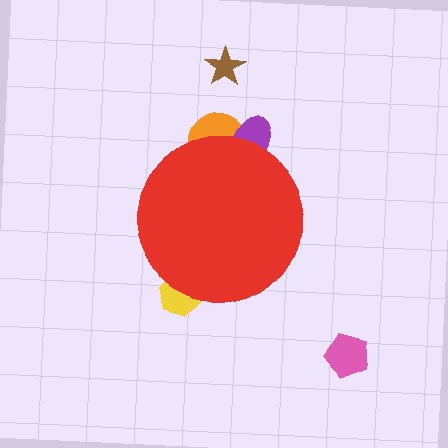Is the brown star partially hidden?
No, the brown star is fully visible.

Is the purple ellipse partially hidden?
Yes, the purple ellipse is partially hidden behind the red circle.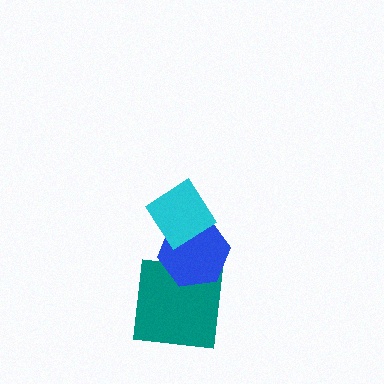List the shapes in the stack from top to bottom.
From top to bottom: the cyan diamond, the blue hexagon, the teal square.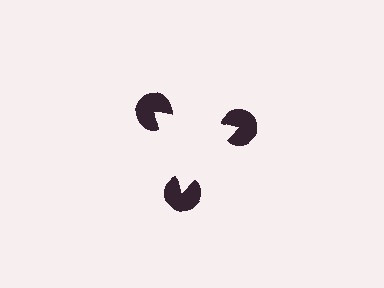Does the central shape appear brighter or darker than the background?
It typically appears slightly brighter than the background, even though no actual brightness change is drawn.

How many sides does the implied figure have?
3 sides.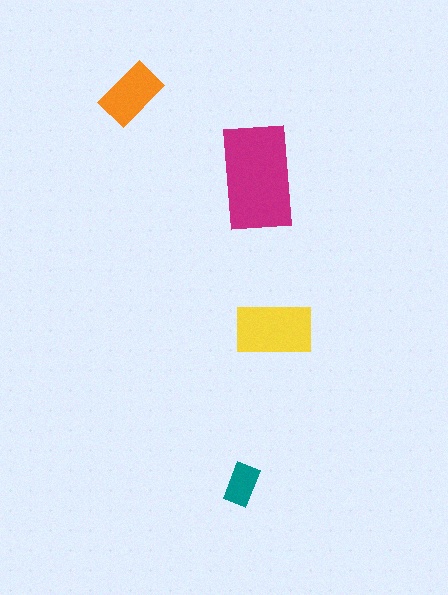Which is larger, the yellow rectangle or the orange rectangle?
The yellow one.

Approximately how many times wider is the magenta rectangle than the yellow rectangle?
About 1.5 times wider.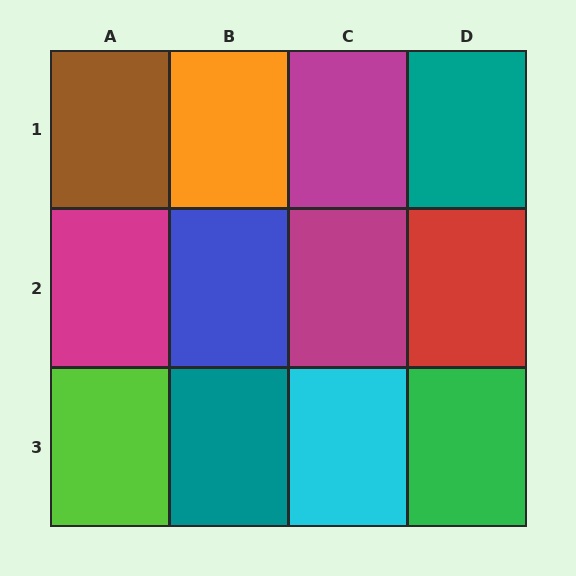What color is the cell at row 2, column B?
Blue.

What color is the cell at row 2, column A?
Magenta.